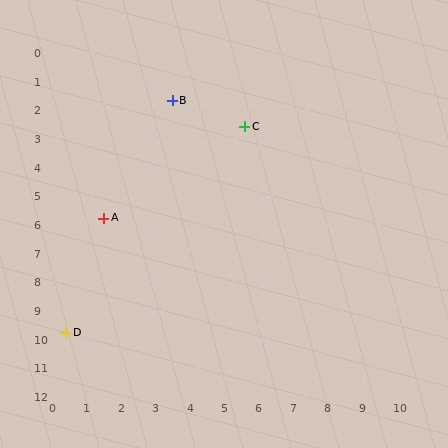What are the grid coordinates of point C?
Point C is at approximately (5.6, 2.6).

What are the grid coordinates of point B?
Point B is at approximately (3.5, 1.7).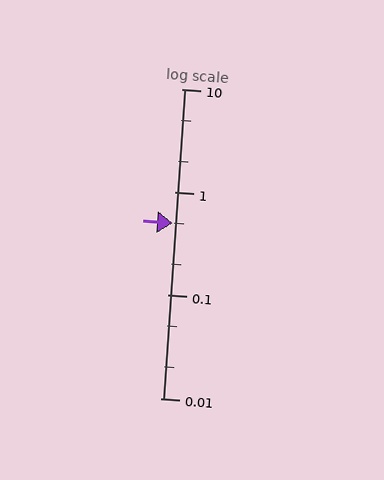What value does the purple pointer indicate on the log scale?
The pointer indicates approximately 0.5.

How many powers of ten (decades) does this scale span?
The scale spans 3 decades, from 0.01 to 10.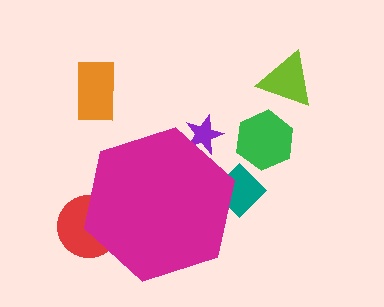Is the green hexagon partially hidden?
No, the green hexagon is fully visible.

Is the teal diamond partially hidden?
Yes, the teal diamond is partially hidden behind the magenta hexagon.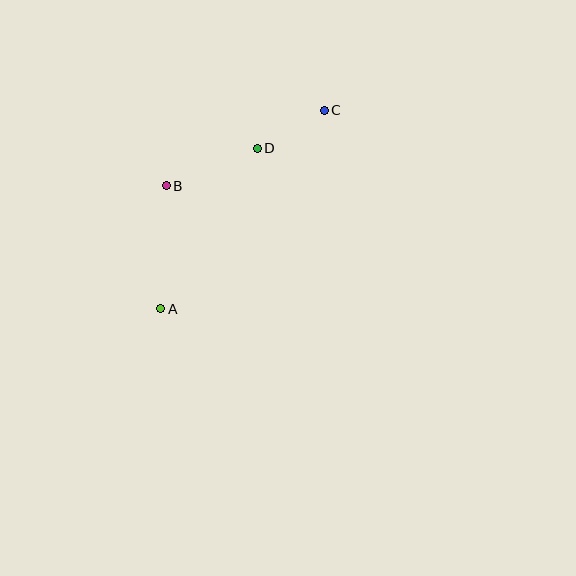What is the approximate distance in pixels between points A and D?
The distance between A and D is approximately 187 pixels.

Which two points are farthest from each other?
Points A and C are farthest from each other.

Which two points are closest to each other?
Points C and D are closest to each other.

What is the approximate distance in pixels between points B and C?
The distance between B and C is approximately 175 pixels.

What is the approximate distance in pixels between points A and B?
The distance between A and B is approximately 123 pixels.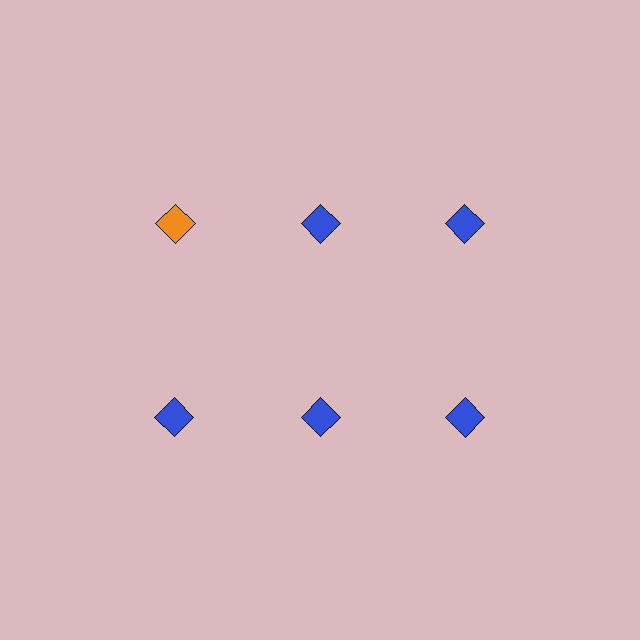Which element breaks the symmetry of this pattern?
The orange diamond in the top row, leftmost column breaks the symmetry. All other shapes are blue diamonds.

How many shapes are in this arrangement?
There are 6 shapes arranged in a grid pattern.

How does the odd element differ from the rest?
It has a different color: orange instead of blue.